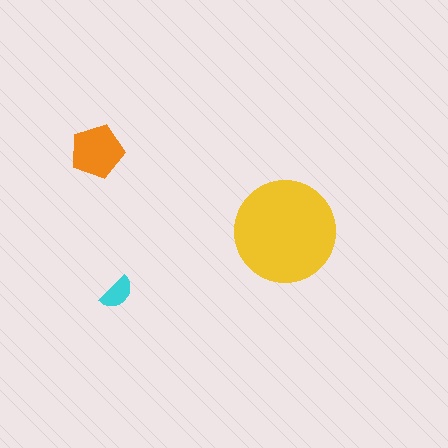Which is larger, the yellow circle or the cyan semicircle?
The yellow circle.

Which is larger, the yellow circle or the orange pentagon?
The yellow circle.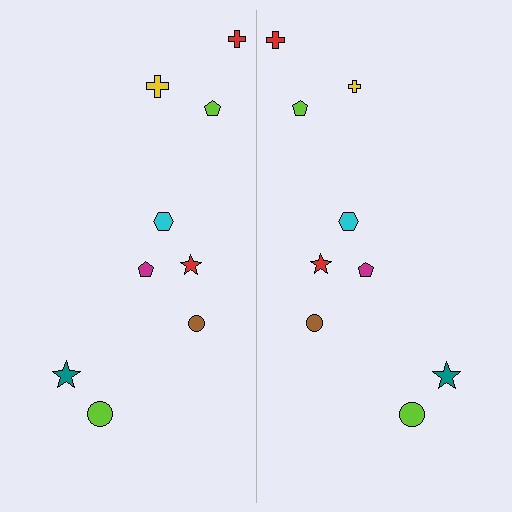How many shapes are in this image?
There are 18 shapes in this image.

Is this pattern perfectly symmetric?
No, the pattern is not perfectly symmetric. The yellow cross on the right side has a different size than its mirror counterpart.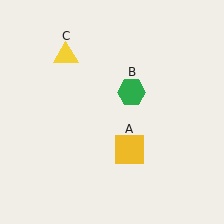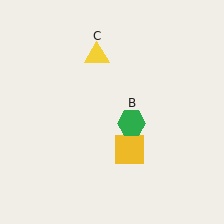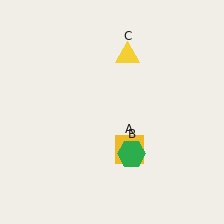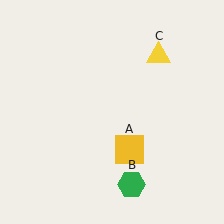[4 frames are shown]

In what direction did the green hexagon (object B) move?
The green hexagon (object B) moved down.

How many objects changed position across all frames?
2 objects changed position: green hexagon (object B), yellow triangle (object C).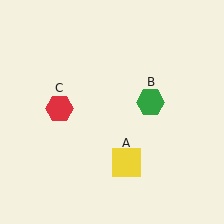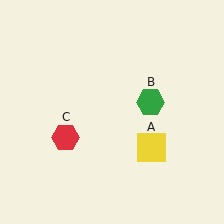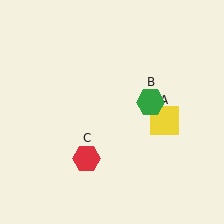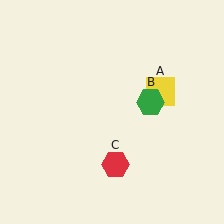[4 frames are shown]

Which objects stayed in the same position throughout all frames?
Green hexagon (object B) remained stationary.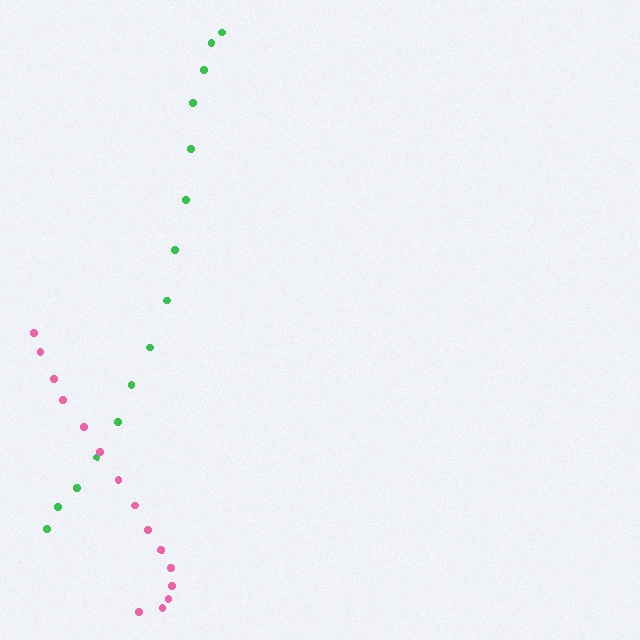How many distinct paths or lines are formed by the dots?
There are 2 distinct paths.